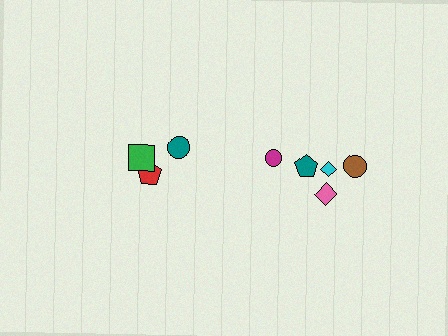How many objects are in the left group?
There are 3 objects.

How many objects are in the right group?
There are 5 objects.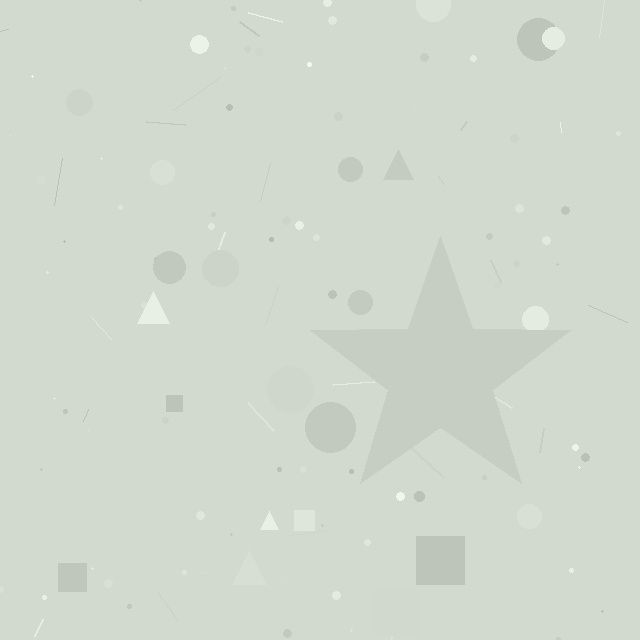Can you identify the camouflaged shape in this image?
The camouflaged shape is a star.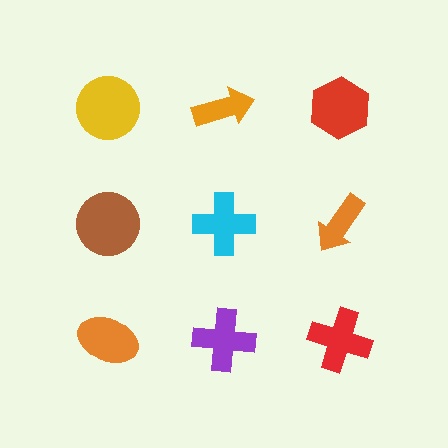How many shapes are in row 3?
3 shapes.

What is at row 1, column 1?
A yellow circle.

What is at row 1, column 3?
A red hexagon.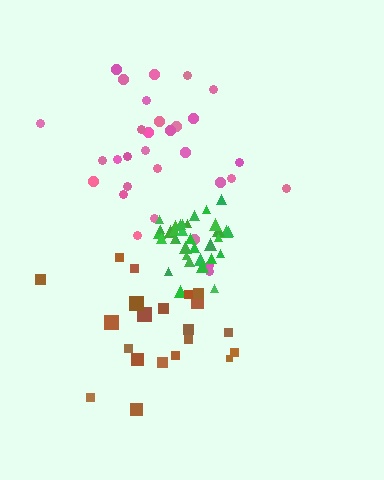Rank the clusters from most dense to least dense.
green, brown, pink.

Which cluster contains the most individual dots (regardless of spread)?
Green (34).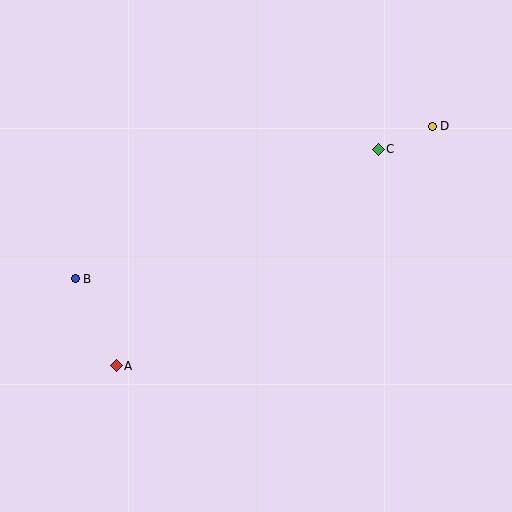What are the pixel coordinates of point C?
Point C is at (378, 149).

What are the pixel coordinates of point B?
Point B is at (75, 279).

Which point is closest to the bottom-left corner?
Point A is closest to the bottom-left corner.